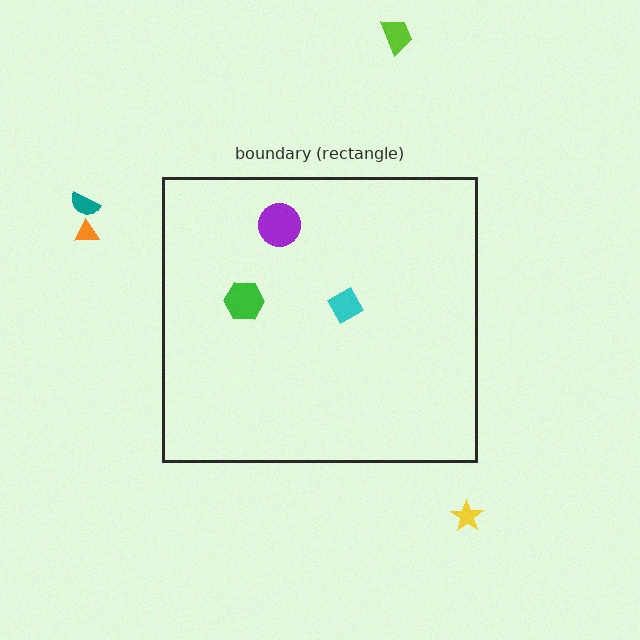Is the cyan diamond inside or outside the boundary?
Inside.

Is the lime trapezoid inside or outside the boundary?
Outside.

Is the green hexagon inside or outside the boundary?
Inside.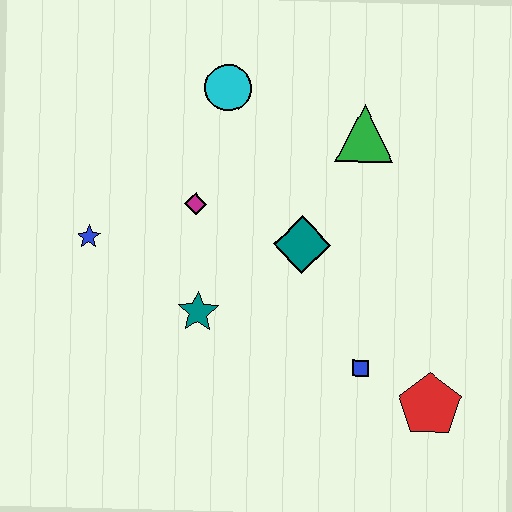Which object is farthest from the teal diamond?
The blue star is farthest from the teal diamond.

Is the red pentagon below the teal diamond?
Yes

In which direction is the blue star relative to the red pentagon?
The blue star is to the left of the red pentagon.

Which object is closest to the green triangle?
The teal diamond is closest to the green triangle.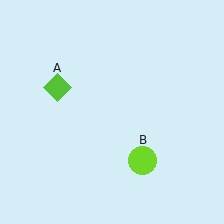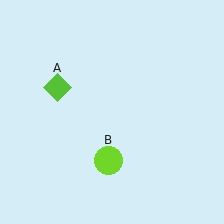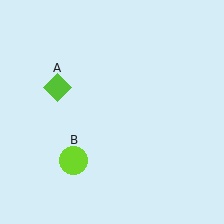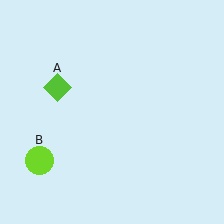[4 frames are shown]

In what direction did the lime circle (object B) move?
The lime circle (object B) moved left.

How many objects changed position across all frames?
1 object changed position: lime circle (object B).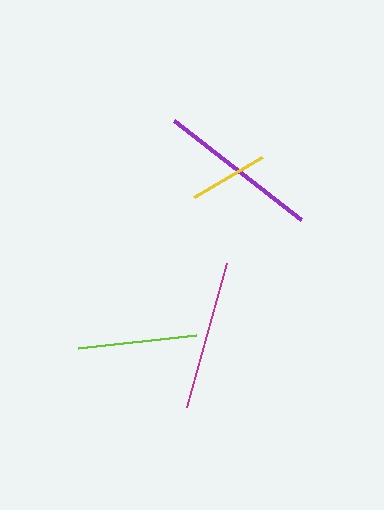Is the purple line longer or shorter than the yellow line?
The purple line is longer than the yellow line.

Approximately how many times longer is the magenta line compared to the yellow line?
The magenta line is approximately 1.9 times the length of the yellow line.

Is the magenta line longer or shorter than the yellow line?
The magenta line is longer than the yellow line.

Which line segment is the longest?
The purple line is the longest at approximately 161 pixels.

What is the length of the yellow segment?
The yellow segment is approximately 78 pixels long.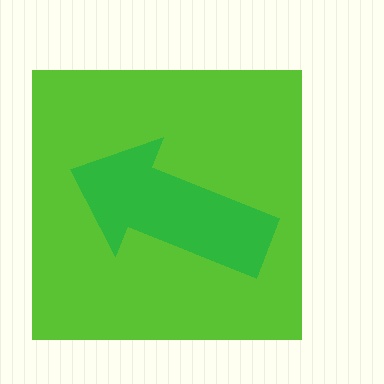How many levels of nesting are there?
2.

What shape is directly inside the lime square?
The green arrow.